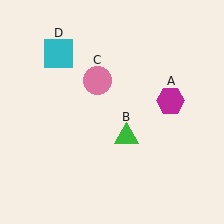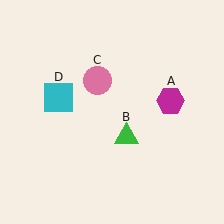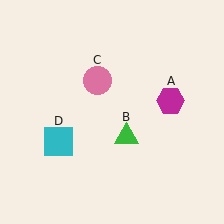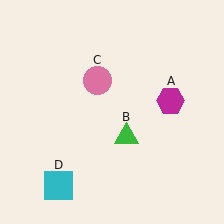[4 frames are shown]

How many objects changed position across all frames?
1 object changed position: cyan square (object D).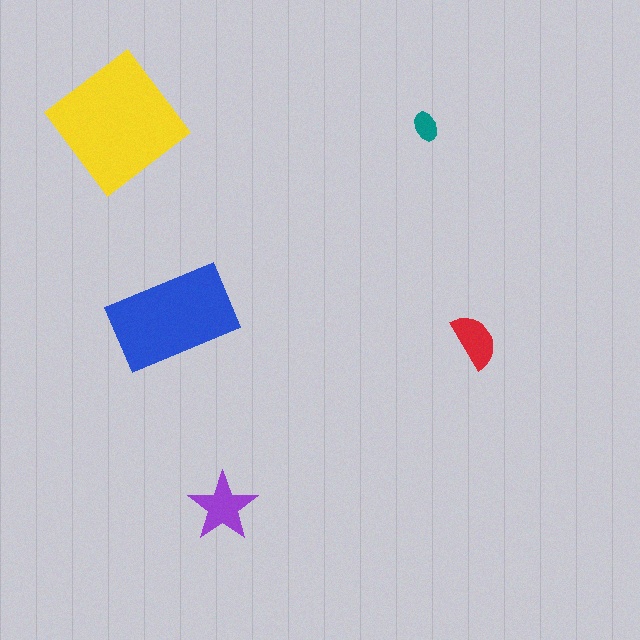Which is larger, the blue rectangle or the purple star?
The blue rectangle.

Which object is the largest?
The yellow diamond.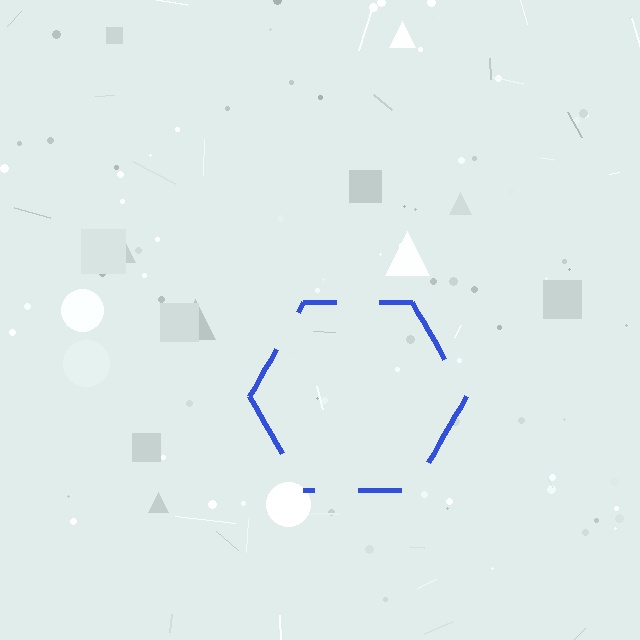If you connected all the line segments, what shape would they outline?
They would outline a hexagon.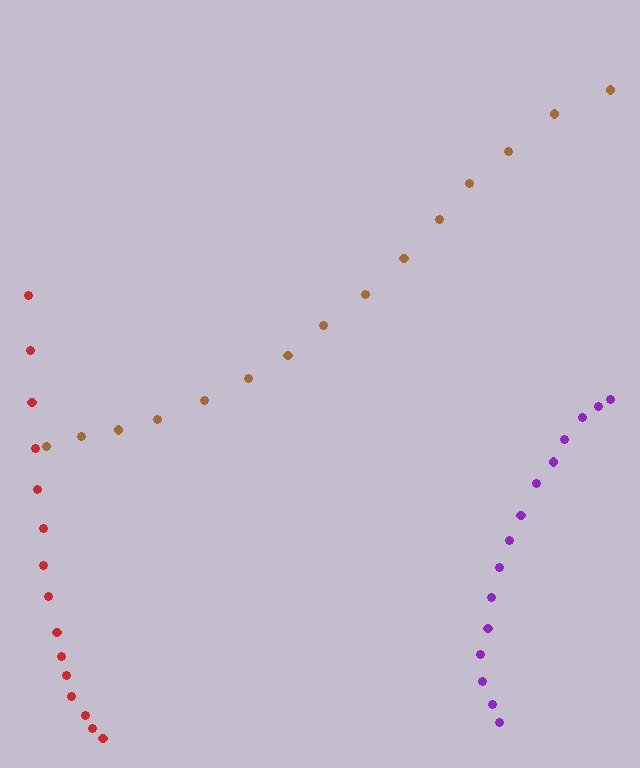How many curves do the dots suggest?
There are 3 distinct paths.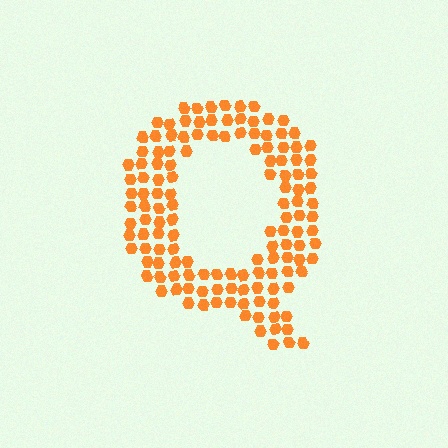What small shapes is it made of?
It is made of small hexagons.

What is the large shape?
The large shape is the letter Q.